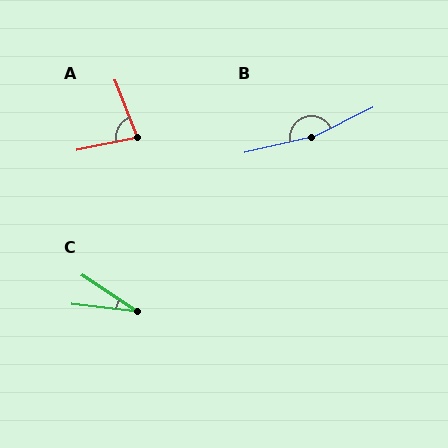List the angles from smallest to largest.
C (27°), A (80°), B (166°).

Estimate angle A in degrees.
Approximately 80 degrees.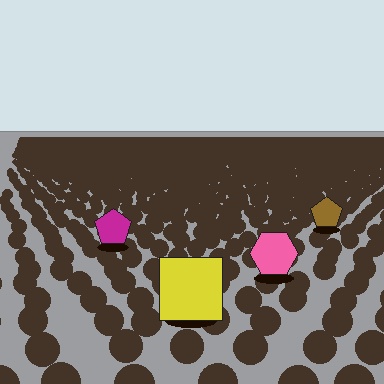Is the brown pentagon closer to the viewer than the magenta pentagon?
No. The magenta pentagon is closer — you can tell from the texture gradient: the ground texture is coarser near it.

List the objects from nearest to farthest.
From nearest to farthest: the yellow square, the pink hexagon, the magenta pentagon, the brown pentagon.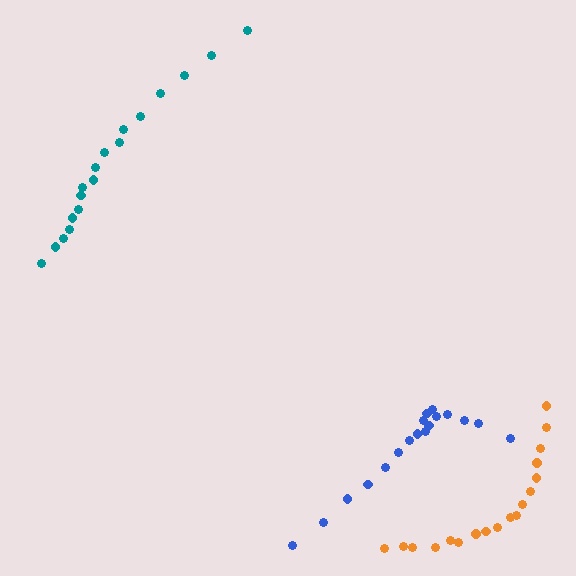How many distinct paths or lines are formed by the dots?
There are 3 distinct paths.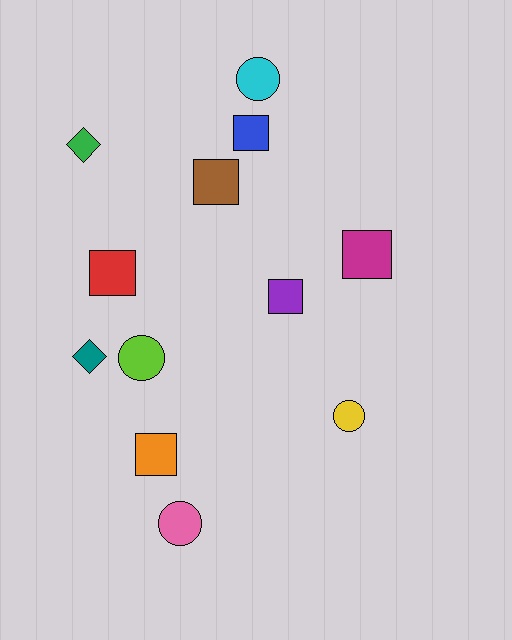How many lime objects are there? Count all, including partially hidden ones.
There is 1 lime object.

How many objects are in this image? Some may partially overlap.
There are 12 objects.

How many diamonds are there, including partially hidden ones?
There are 2 diamonds.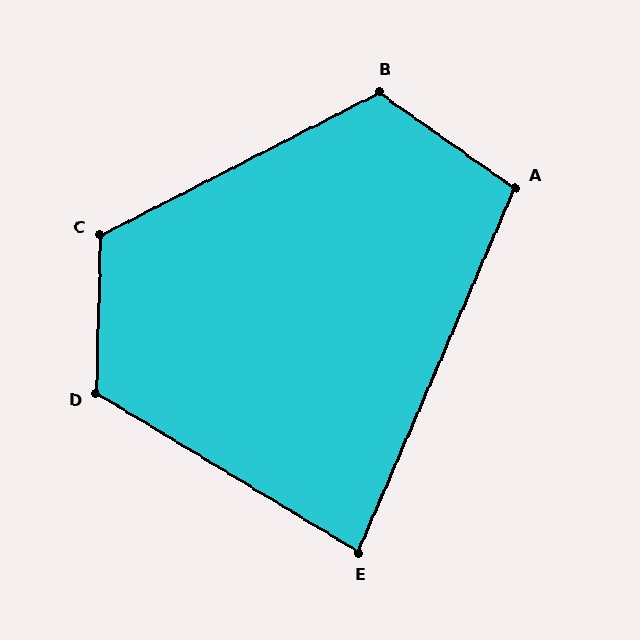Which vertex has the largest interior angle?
D, at approximately 120 degrees.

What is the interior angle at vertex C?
Approximately 119 degrees (obtuse).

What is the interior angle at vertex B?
Approximately 117 degrees (obtuse).